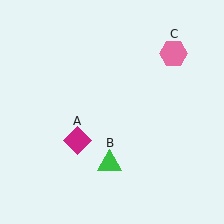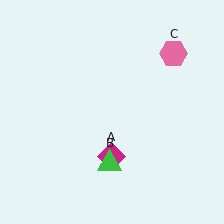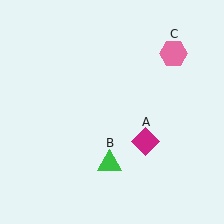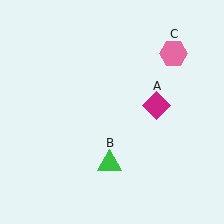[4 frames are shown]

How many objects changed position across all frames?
1 object changed position: magenta diamond (object A).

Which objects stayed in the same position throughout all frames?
Green triangle (object B) and pink hexagon (object C) remained stationary.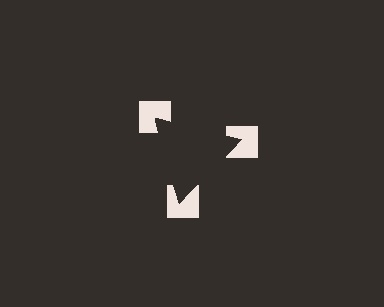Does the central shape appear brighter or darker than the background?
It typically appears slightly darker than the background, even though no actual brightness change is drawn.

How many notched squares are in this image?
There are 3 — one at each vertex of the illusory triangle.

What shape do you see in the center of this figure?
An illusory triangle — its edges are inferred from the aligned wedge cuts in the notched squares, not physically drawn.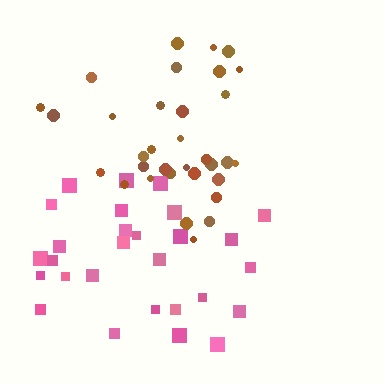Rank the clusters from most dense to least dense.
brown, pink.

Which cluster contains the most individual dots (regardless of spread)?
Brown (33).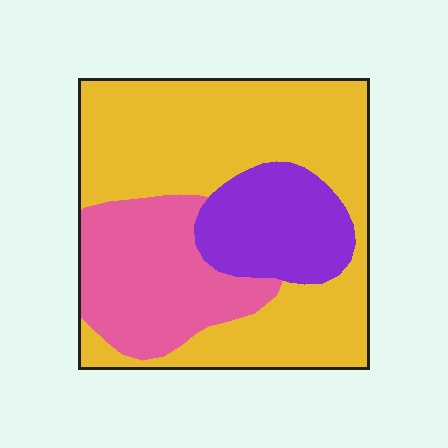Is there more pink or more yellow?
Yellow.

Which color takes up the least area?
Purple, at roughly 20%.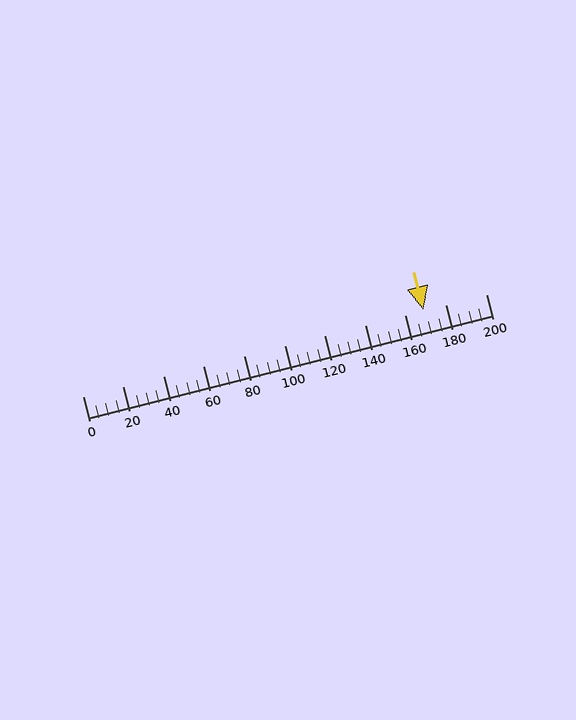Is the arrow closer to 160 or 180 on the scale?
The arrow is closer to 160.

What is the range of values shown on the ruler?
The ruler shows values from 0 to 200.